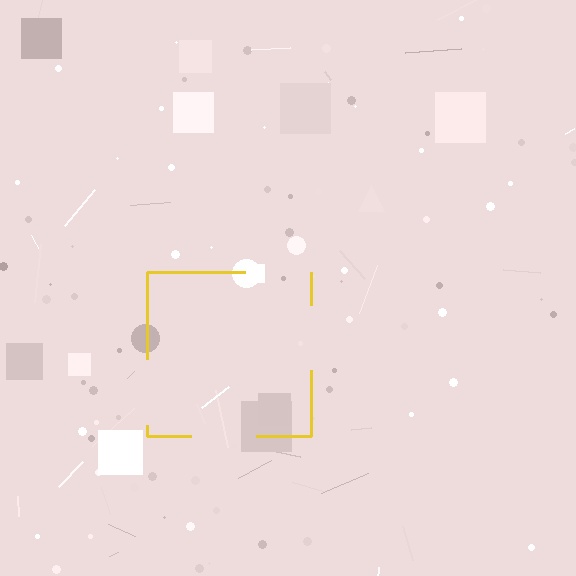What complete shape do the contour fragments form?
The contour fragments form a square.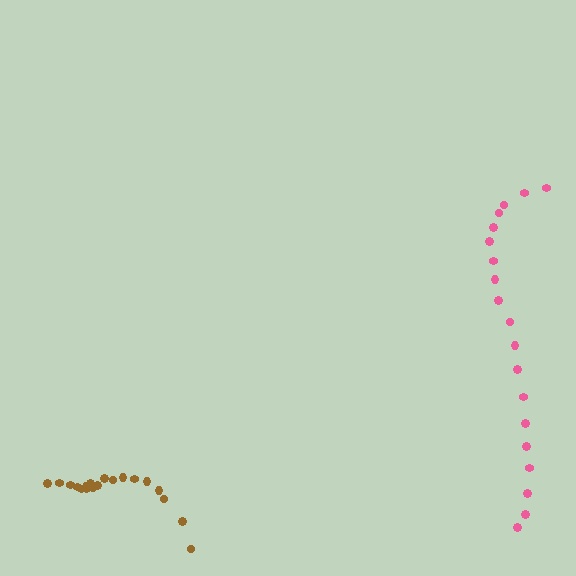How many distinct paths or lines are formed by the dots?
There are 2 distinct paths.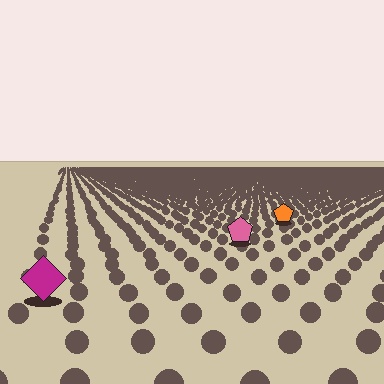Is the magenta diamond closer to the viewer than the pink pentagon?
Yes. The magenta diamond is closer — you can tell from the texture gradient: the ground texture is coarser near it.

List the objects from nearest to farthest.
From nearest to farthest: the magenta diamond, the pink pentagon, the orange pentagon.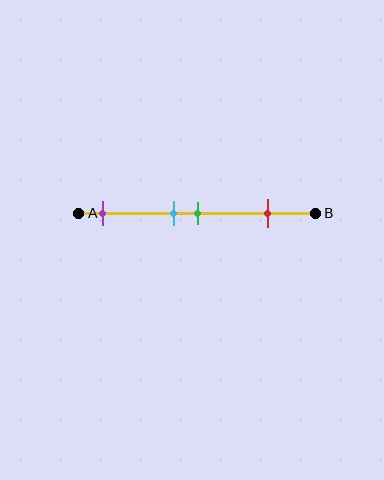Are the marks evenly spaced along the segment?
No, the marks are not evenly spaced.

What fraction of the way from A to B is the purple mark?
The purple mark is approximately 10% (0.1) of the way from A to B.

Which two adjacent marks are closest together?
The cyan and green marks are the closest adjacent pair.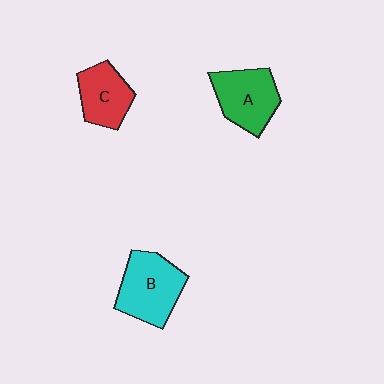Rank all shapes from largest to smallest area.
From largest to smallest: B (cyan), A (green), C (red).